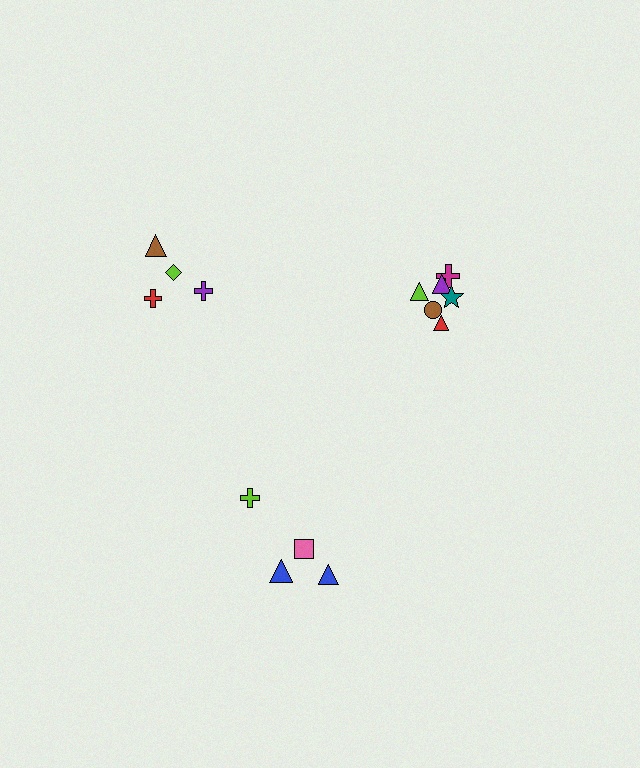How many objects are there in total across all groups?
There are 14 objects.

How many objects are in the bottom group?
There are 4 objects.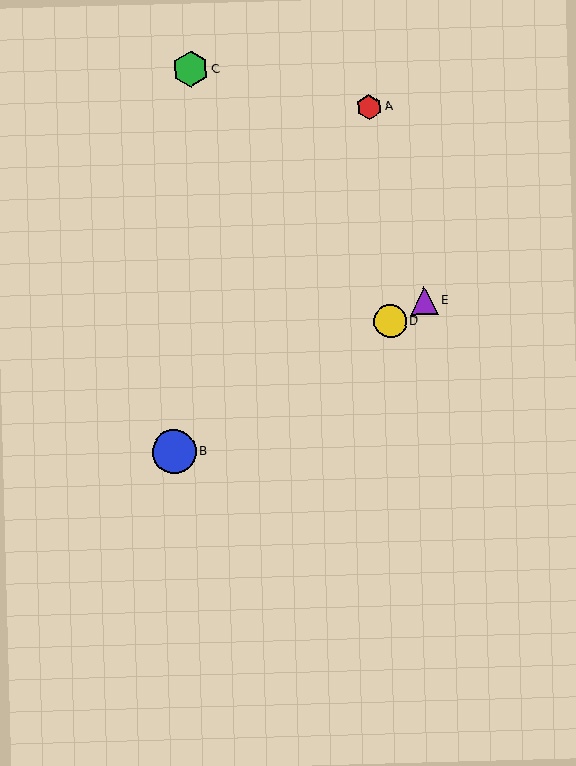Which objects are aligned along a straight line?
Objects B, D, E are aligned along a straight line.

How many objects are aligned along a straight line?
3 objects (B, D, E) are aligned along a straight line.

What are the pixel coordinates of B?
Object B is at (174, 452).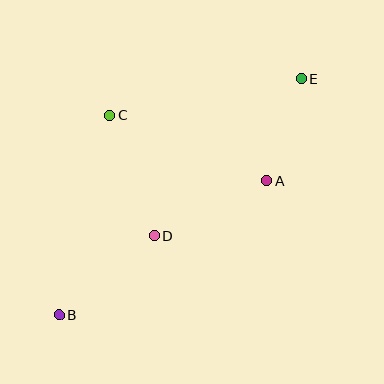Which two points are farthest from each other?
Points B and E are farthest from each other.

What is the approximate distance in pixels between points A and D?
The distance between A and D is approximately 126 pixels.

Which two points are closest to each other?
Points A and E are closest to each other.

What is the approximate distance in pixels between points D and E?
The distance between D and E is approximately 215 pixels.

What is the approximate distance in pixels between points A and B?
The distance between A and B is approximately 247 pixels.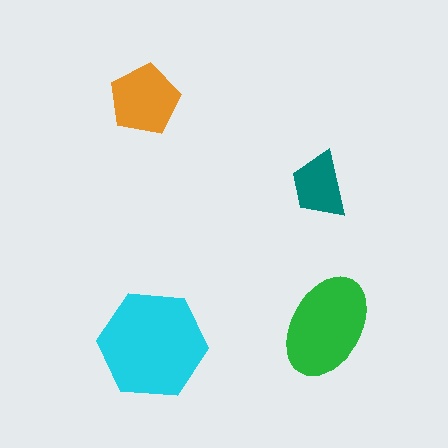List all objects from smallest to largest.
The teal trapezoid, the orange pentagon, the green ellipse, the cyan hexagon.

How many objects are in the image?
There are 4 objects in the image.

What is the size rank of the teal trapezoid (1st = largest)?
4th.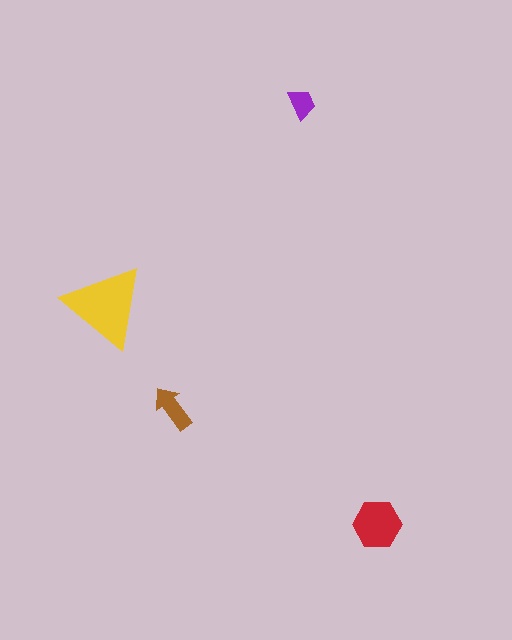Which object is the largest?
The yellow triangle.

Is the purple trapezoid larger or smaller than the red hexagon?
Smaller.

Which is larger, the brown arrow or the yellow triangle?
The yellow triangle.